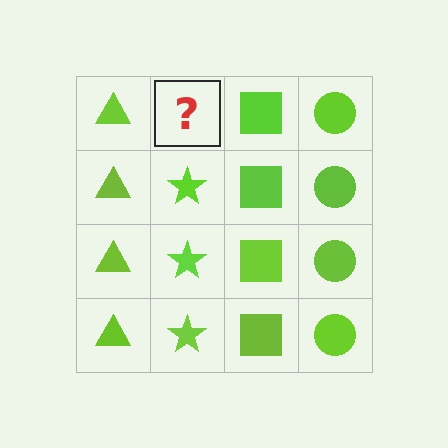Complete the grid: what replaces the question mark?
The question mark should be replaced with a lime star.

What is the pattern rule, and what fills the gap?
The rule is that each column has a consistent shape. The gap should be filled with a lime star.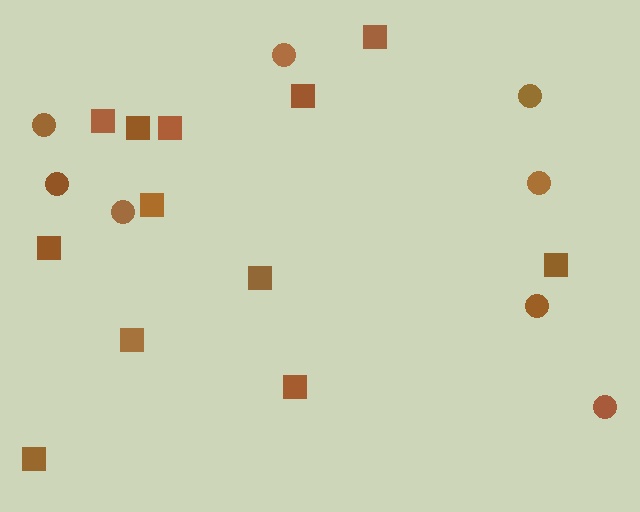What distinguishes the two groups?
There are 2 groups: one group of squares (12) and one group of circles (8).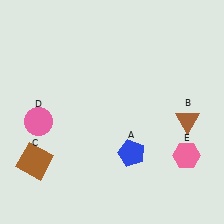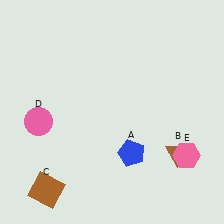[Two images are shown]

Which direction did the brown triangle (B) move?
The brown triangle (B) moved down.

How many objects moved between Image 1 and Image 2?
2 objects moved between the two images.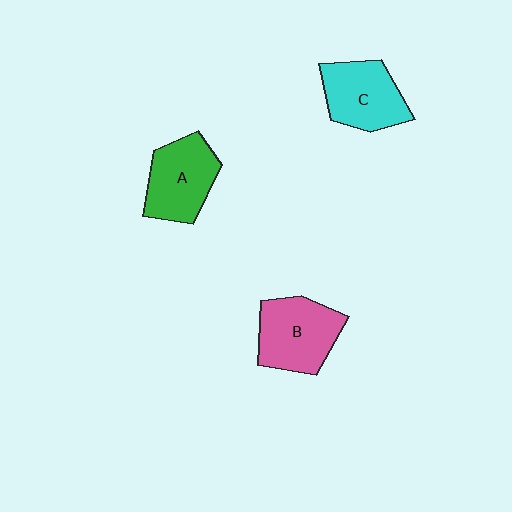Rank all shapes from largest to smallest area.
From largest to smallest: B (pink), A (green), C (cyan).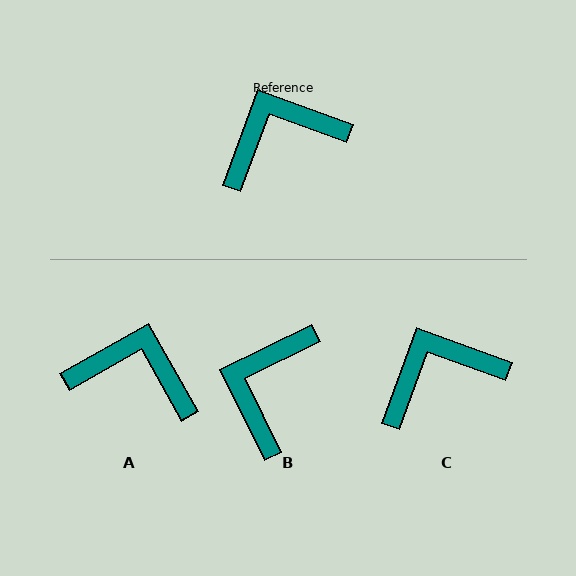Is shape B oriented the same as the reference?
No, it is off by about 46 degrees.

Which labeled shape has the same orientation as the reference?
C.